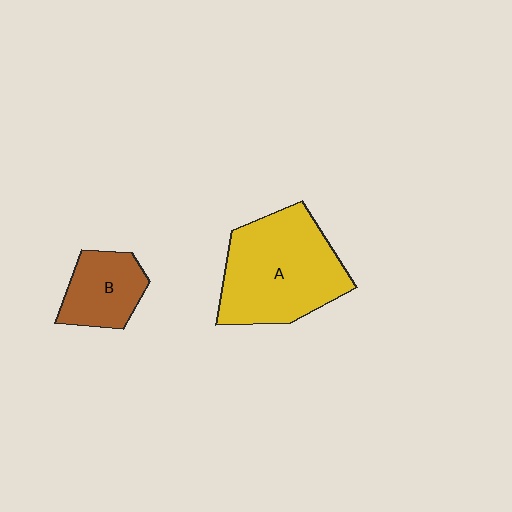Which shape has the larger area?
Shape A (yellow).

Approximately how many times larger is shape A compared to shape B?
Approximately 2.1 times.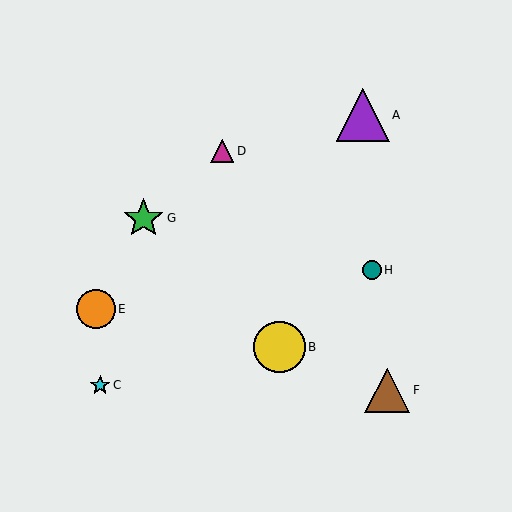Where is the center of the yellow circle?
The center of the yellow circle is at (279, 347).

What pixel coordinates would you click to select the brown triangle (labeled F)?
Click at (387, 390) to select the brown triangle F.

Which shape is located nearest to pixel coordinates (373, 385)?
The brown triangle (labeled F) at (387, 390) is nearest to that location.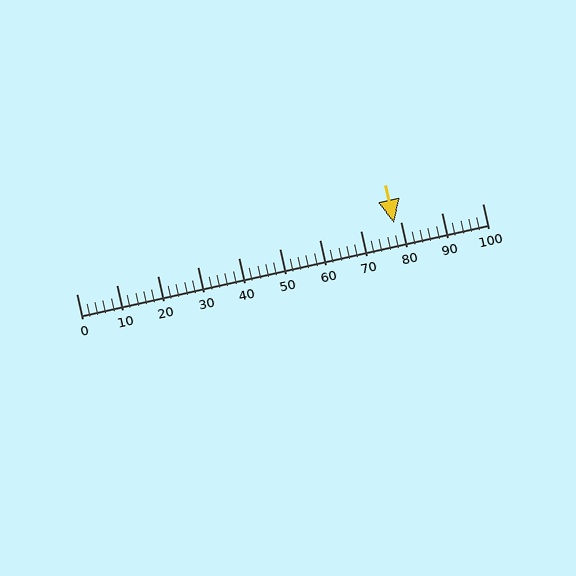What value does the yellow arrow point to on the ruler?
The yellow arrow points to approximately 78.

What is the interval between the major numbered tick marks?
The major tick marks are spaced 10 units apart.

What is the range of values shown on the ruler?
The ruler shows values from 0 to 100.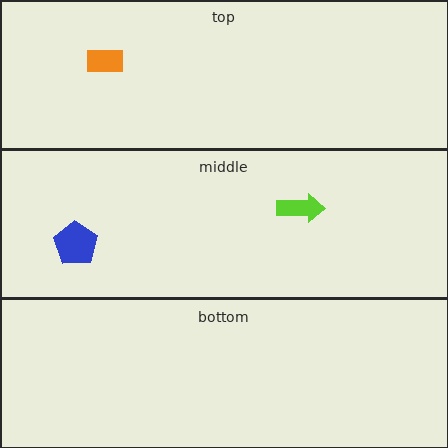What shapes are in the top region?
The orange rectangle.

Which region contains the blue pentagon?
The middle region.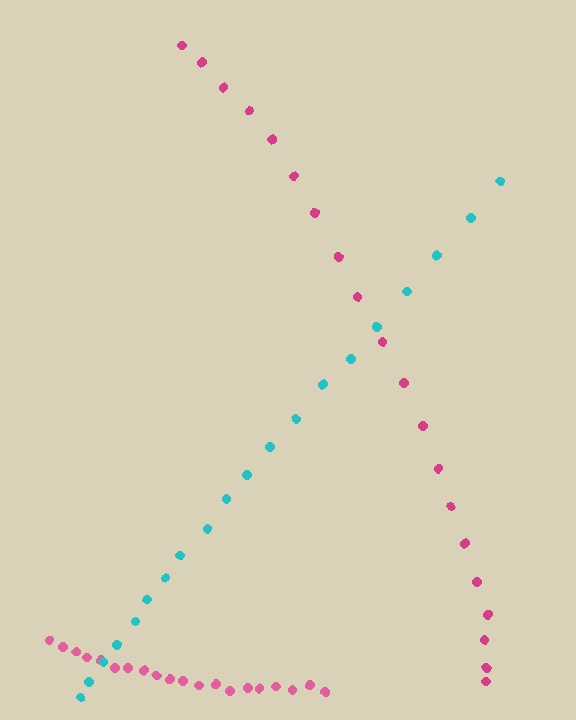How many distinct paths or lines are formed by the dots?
There are 3 distinct paths.